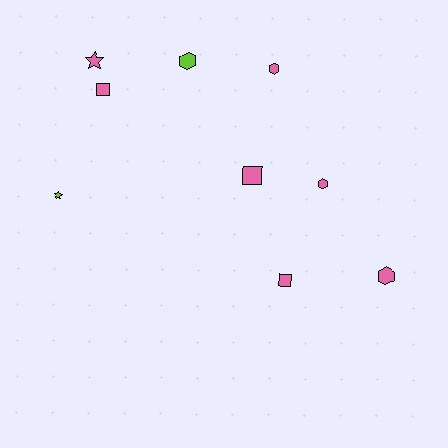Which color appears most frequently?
Pink, with 7 objects.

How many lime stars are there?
There is 1 lime star.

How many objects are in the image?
There are 9 objects.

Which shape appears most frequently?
Hexagon, with 4 objects.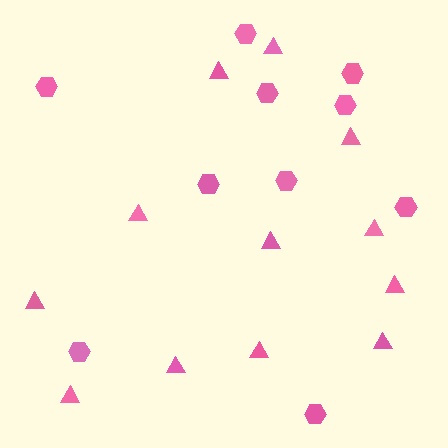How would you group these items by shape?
There are 2 groups: one group of hexagons (10) and one group of triangles (12).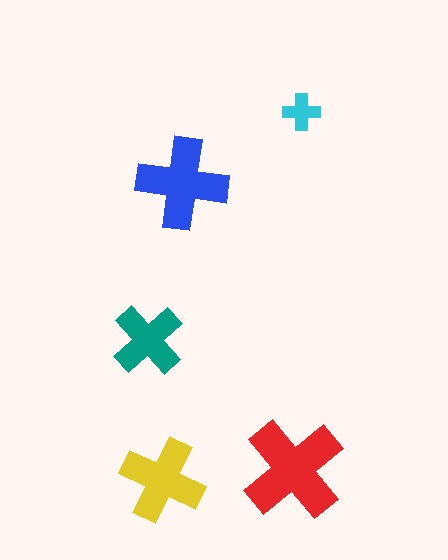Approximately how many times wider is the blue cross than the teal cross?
About 1.5 times wider.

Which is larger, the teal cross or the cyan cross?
The teal one.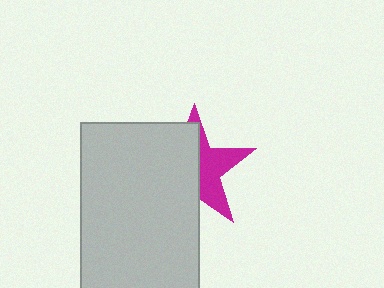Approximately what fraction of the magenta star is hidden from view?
Roughly 56% of the magenta star is hidden behind the light gray rectangle.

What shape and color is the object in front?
The object in front is a light gray rectangle.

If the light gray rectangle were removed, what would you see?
You would see the complete magenta star.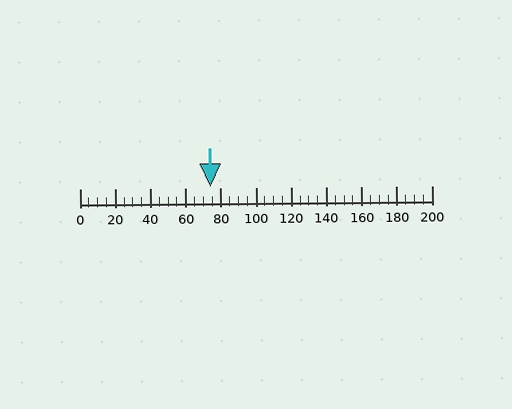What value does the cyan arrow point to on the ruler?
The cyan arrow points to approximately 74.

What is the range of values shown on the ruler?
The ruler shows values from 0 to 200.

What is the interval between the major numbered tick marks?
The major tick marks are spaced 20 units apart.